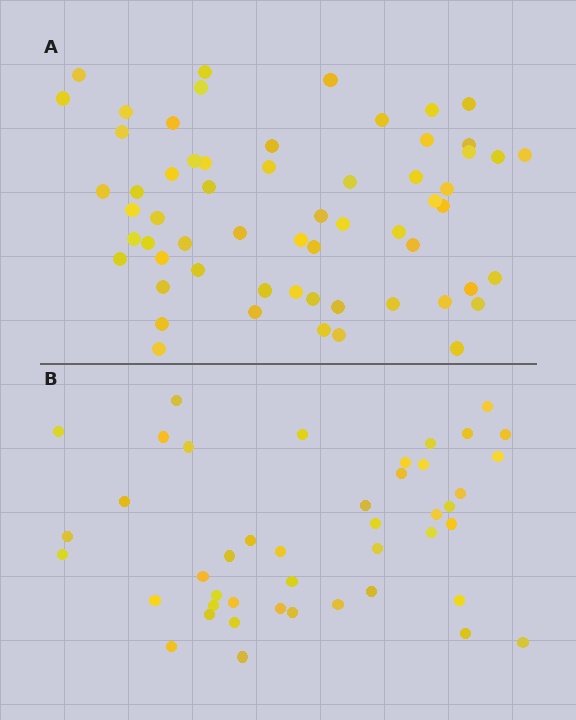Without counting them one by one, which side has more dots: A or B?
Region A (the top region) has more dots.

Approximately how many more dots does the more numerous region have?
Region A has approximately 15 more dots than region B.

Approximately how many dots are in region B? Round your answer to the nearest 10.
About 40 dots. (The exact count is 44, which rounds to 40.)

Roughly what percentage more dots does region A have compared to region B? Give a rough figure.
About 35% more.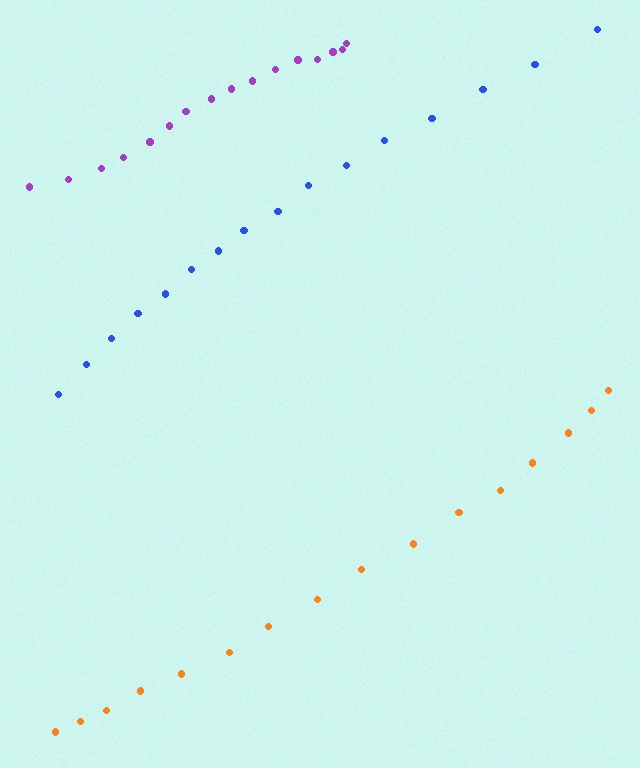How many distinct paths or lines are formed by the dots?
There are 3 distinct paths.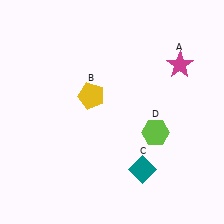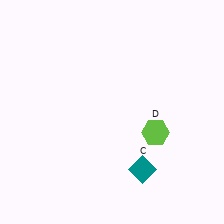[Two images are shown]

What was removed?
The magenta star (A), the yellow pentagon (B) were removed in Image 2.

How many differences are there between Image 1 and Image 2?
There are 2 differences between the two images.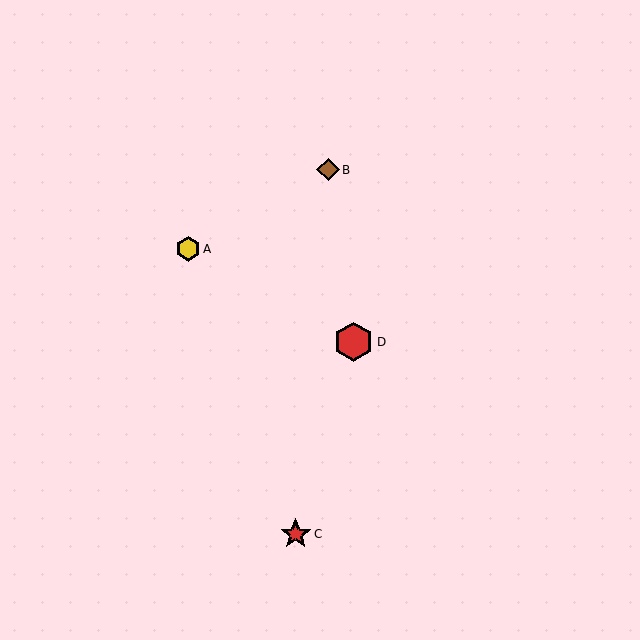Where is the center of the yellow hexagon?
The center of the yellow hexagon is at (188, 249).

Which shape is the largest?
The red hexagon (labeled D) is the largest.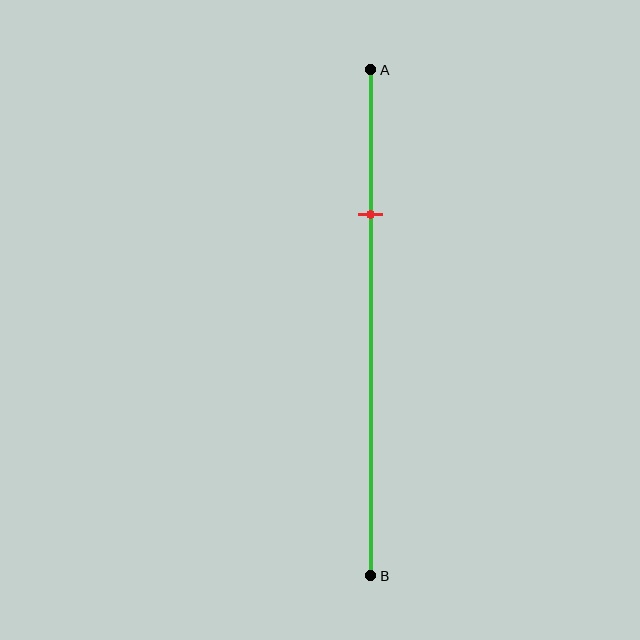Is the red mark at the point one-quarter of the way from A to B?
No, the mark is at about 30% from A, not at the 25% one-quarter point.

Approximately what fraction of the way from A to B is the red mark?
The red mark is approximately 30% of the way from A to B.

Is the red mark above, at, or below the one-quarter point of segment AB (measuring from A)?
The red mark is below the one-quarter point of segment AB.